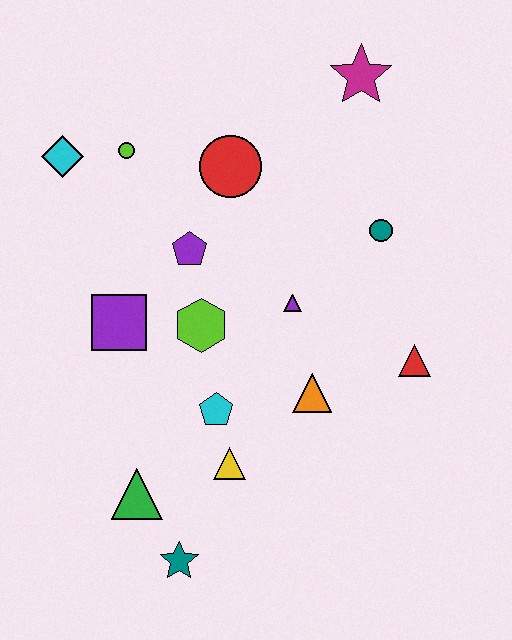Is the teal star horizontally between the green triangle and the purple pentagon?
Yes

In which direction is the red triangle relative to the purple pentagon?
The red triangle is to the right of the purple pentagon.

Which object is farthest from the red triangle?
The cyan diamond is farthest from the red triangle.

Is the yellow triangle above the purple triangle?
No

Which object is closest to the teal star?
The green triangle is closest to the teal star.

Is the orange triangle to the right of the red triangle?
No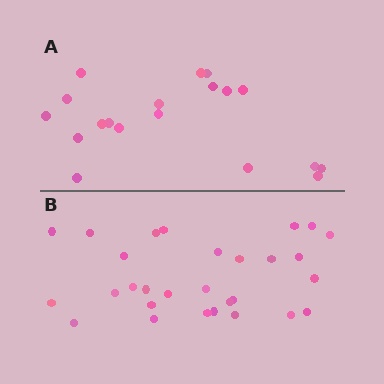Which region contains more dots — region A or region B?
Region B (the bottom region) has more dots.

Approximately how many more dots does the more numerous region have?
Region B has roughly 10 or so more dots than region A.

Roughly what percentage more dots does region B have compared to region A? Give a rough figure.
About 55% more.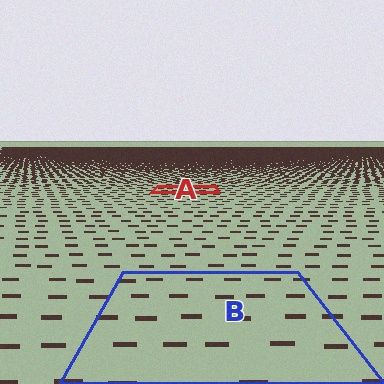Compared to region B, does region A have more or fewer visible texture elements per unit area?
Region A has more texture elements per unit area — they are packed more densely because it is farther away.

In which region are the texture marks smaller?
The texture marks are smaller in region A, because it is farther away.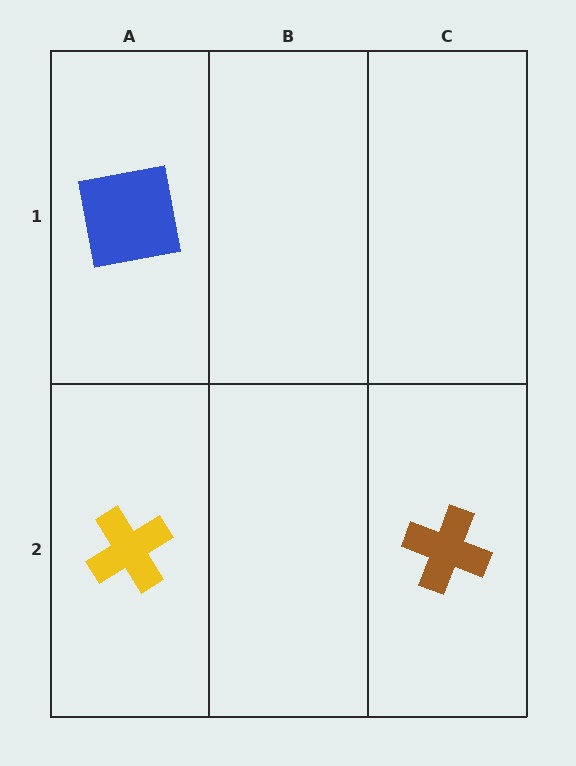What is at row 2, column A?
A yellow cross.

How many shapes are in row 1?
1 shape.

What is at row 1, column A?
A blue square.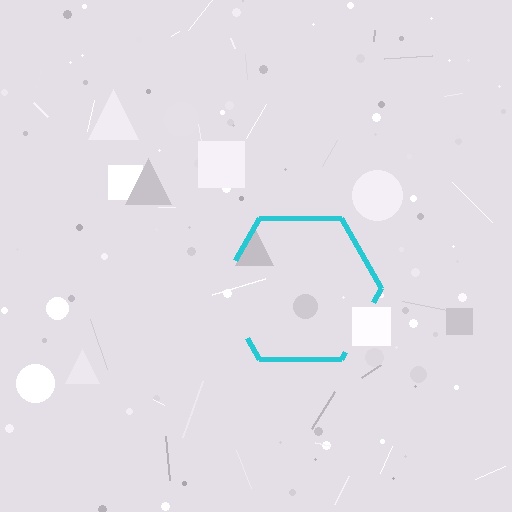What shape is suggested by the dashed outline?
The dashed outline suggests a hexagon.